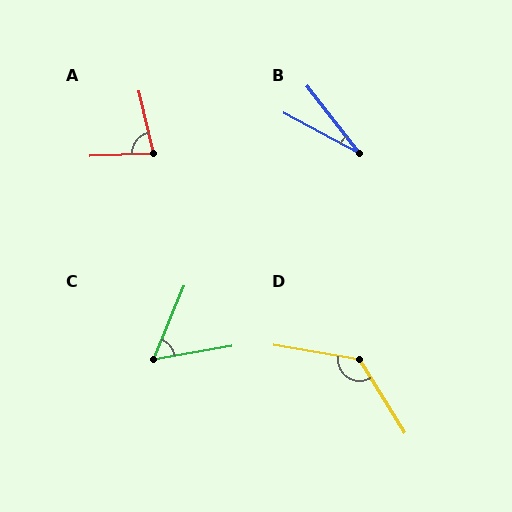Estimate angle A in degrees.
Approximately 80 degrees.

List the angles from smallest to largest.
B (24°), C (58°), A (80°), D (131°).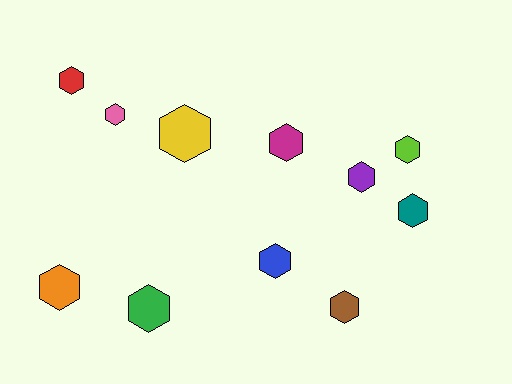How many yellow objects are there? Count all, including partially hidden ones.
There is 1 yellow object.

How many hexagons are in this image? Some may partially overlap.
There are 11 hexagons.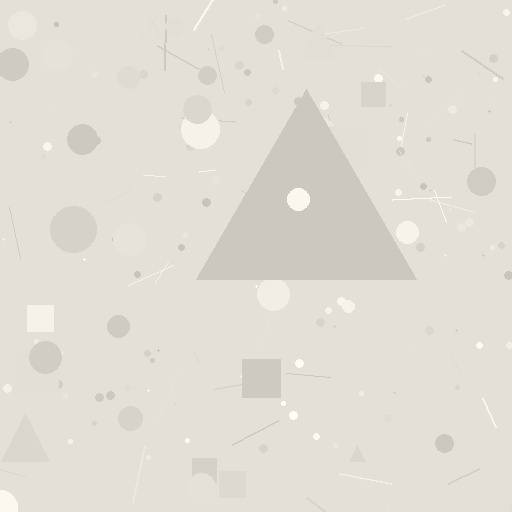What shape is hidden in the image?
A triangle is hidden in the image.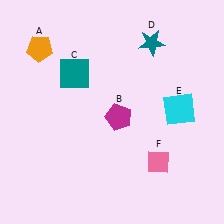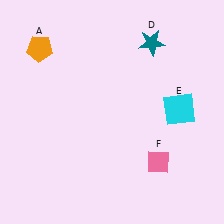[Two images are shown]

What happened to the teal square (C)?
The teal square (C) was removed in Image 2. It was in the top-left area of Image 1.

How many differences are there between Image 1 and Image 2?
There are 2 differences between the two images.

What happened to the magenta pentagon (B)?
The magenta pentagon (B) was removed in Image 2. It was in the bottom-right area of Image 1.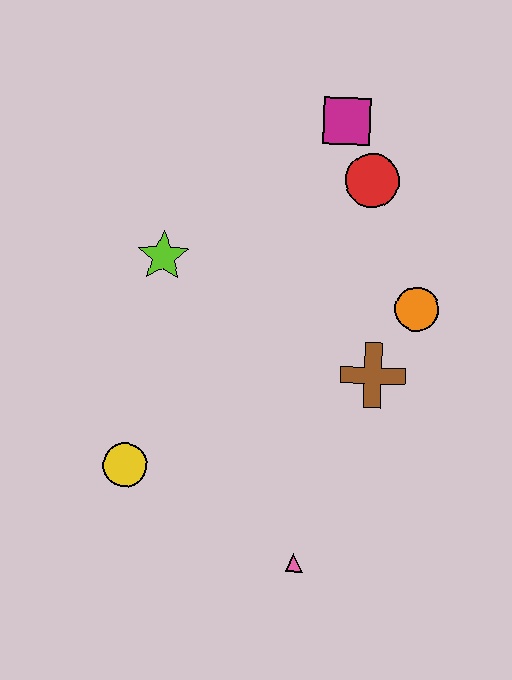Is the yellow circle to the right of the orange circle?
No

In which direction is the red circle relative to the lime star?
The red circle is to the right of the lime star.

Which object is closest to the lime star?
The yellow circle is closest to the lime star.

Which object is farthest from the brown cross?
The yellow circle is farthest from the brown cross.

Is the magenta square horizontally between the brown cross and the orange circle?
No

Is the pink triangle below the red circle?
Yes